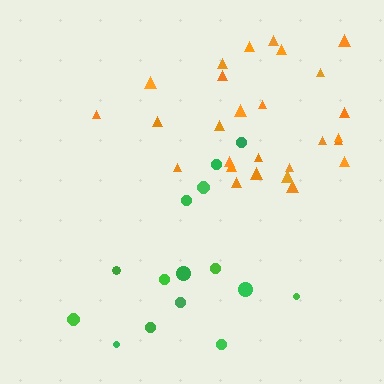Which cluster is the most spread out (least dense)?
Orange.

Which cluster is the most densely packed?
Green.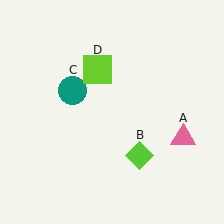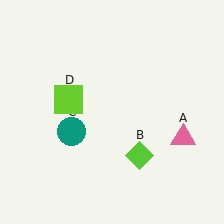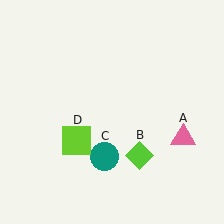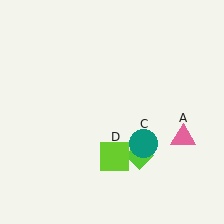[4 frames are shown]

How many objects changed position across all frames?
2 objects changed position: teal circle (object C), lime square (object D).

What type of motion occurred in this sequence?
The teal circle (object C), lime square (object D) rotated counterclockwise around the center of the scene.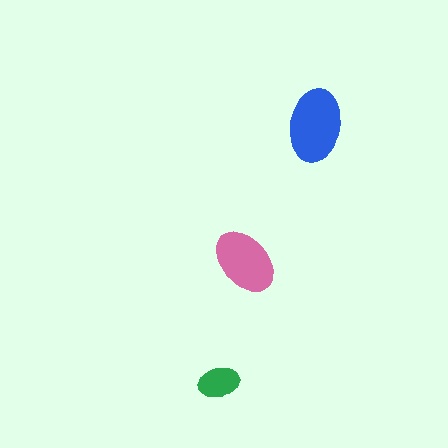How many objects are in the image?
There are 3 objects in the image.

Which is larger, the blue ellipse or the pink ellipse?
The blue one.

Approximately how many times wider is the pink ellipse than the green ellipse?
About 1.5 times wider.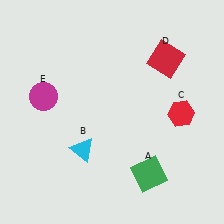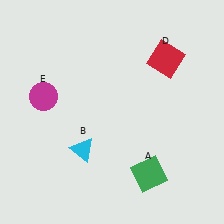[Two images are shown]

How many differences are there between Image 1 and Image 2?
There is 1 difference between the two images.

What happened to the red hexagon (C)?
The red hexagon (C) was removed in Image 2. It was in the bottom-right area of Image 1.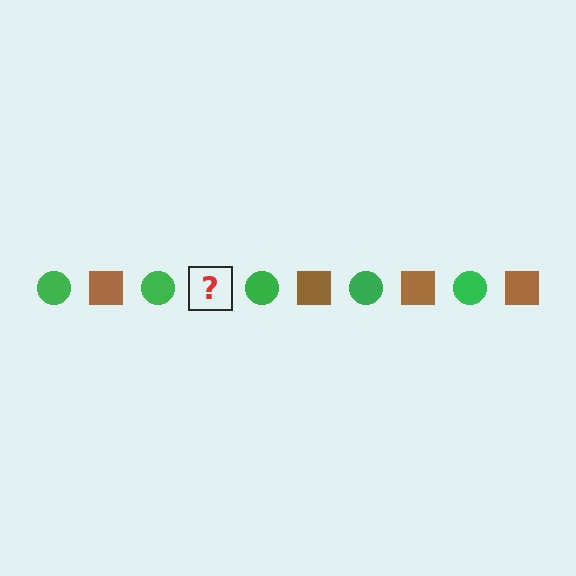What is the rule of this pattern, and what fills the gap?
The rule is that the pattern alternates between green circle and brown square. The gap should be filled with a brown square.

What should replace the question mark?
The question mark should be replaced with a brown square.